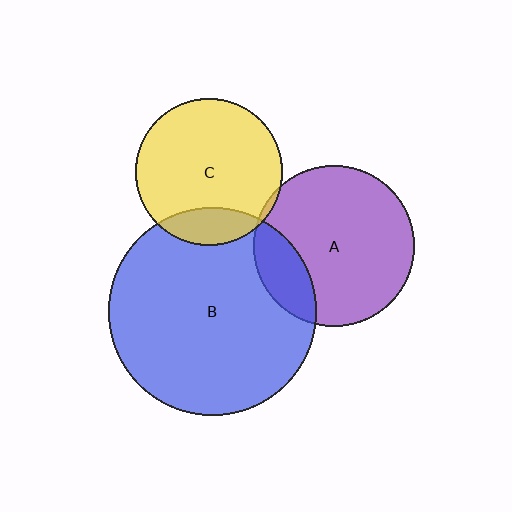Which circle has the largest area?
Circle B (blue).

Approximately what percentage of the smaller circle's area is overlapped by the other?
Approximately 20%.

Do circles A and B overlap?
Yes.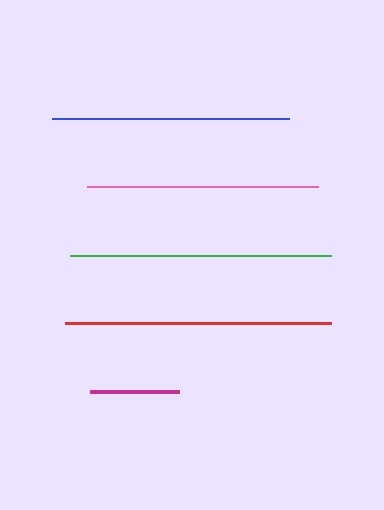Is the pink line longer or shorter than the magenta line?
The pink line is longer than the magenta line.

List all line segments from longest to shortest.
From longest to shortest: red, green, blue, pink, magenta.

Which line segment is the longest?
The red line is the longest at approximately 266 pixels.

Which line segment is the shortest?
The magenta line is the shortest at approximately 89 pixels.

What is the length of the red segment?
The red segment is approximately 266 pixels long.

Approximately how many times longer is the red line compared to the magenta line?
The red line is approximately 3.0 times the length of the magenta line.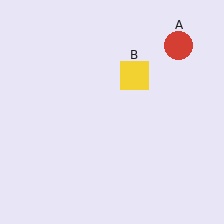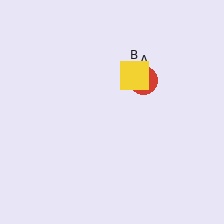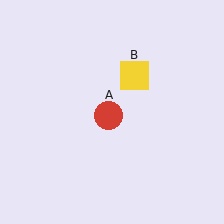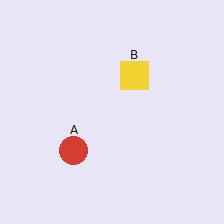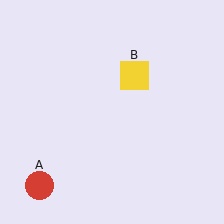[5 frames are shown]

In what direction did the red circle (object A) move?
The red circle (object A) moved down and to the left.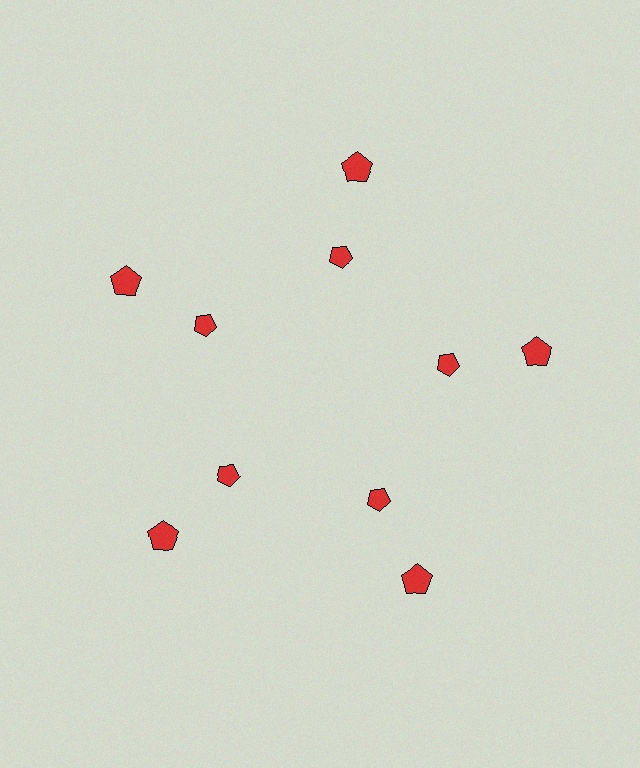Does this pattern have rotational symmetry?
Yes, this pattern has 5-fold rotational symmetry. It looks the same after rotating 72 degrees around the center.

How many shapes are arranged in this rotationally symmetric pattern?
There are 10 shapes, arranged in 5 groups of 2.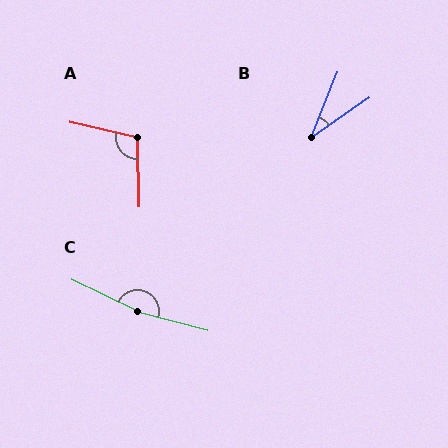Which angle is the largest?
C, at approximately 169 degrees.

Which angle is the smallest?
B, at approximately 33 degrees.